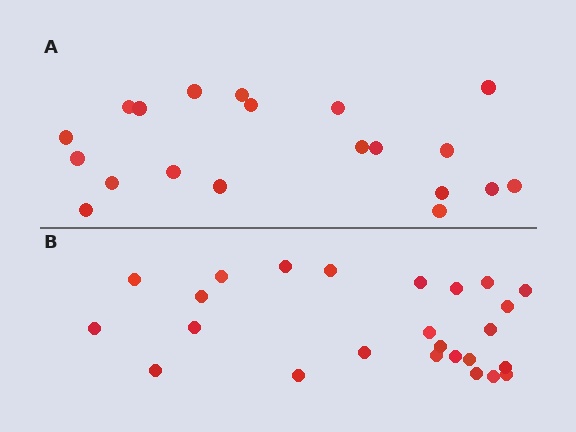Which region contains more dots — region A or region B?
Region B (the bottom region) has more dots.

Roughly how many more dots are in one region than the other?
Region B has about 5 more dots than region A.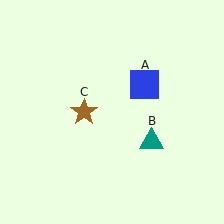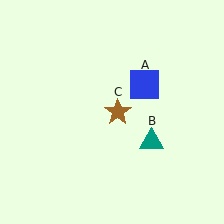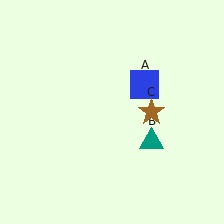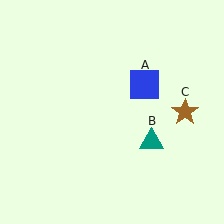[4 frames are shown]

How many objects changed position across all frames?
1 object changed position: brown star (object C).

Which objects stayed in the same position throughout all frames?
Blue square (object A) and teal triangle (object B) remained stationary.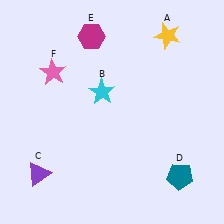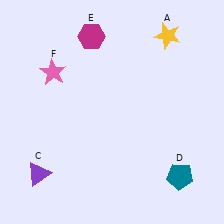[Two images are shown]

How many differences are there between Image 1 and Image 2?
There is 1 difference between the two images.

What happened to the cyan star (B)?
The cyan star (B) was removed in Image 2. It was in the top-left area of Image 1.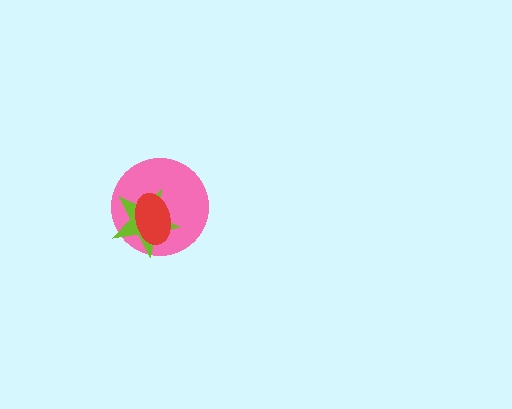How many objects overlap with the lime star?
2 objects overlap with the lime star.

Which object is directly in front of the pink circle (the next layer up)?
The lime star is directly in front of the pink circle.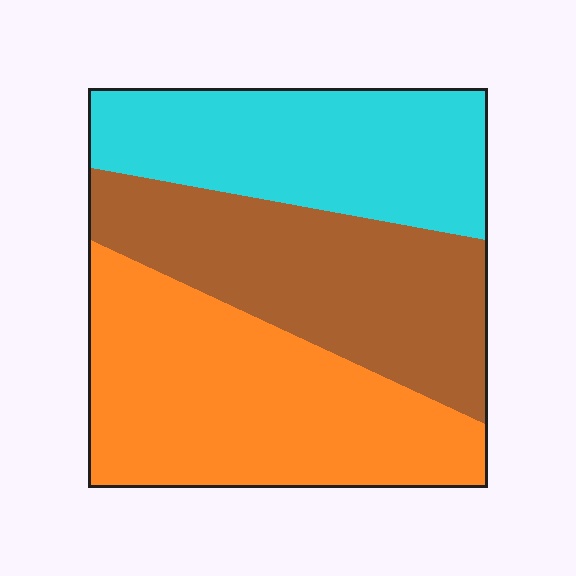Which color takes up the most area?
Orange, at roughly 40%.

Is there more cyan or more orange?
Orange.